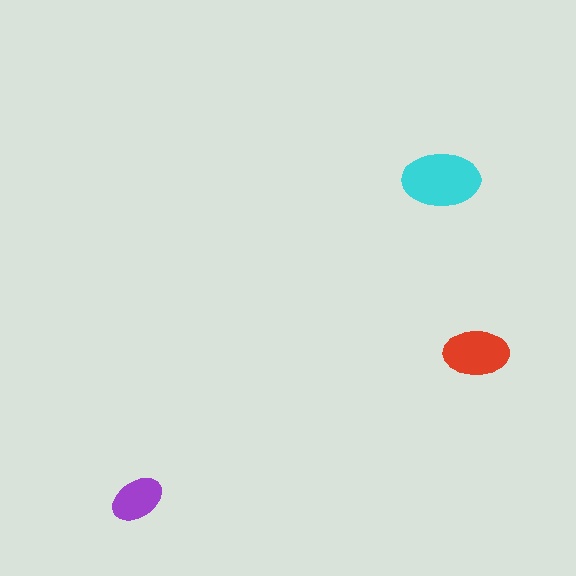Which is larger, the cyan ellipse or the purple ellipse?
The cyan one.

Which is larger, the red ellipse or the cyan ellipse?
The cyan one.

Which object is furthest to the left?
The purple ellipse is leftmost.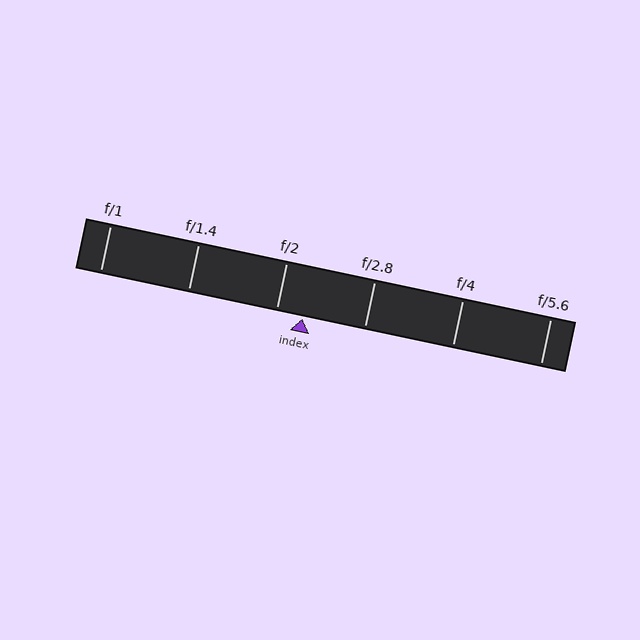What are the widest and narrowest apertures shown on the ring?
The widest aperture shown is f/1 and the narrowest is f/5.6.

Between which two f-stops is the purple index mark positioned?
The index mark is between f/2 and f/2.8.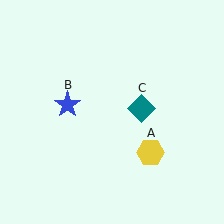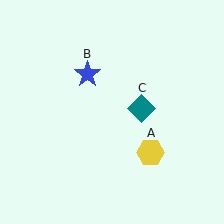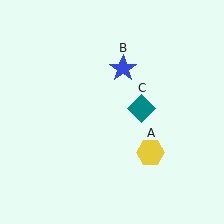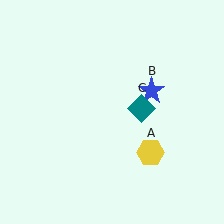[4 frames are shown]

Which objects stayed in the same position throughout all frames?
Yellow hexagon (object A) and teal diamond (object C) remained stationary.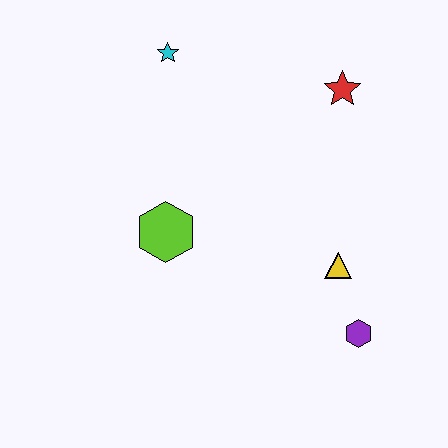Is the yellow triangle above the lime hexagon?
No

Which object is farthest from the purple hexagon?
The cyan star is farthest from the purple hexagon.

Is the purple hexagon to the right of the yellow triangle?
Yes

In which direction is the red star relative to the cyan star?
The red star is to the right of the cyan star.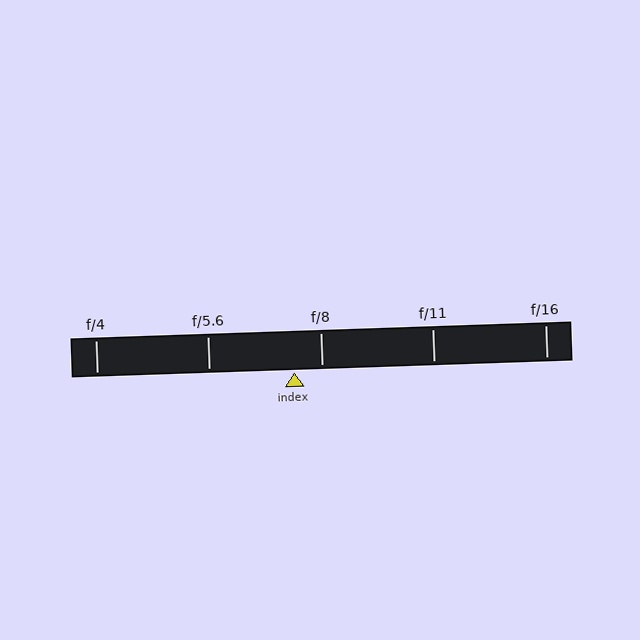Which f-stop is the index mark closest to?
The index mark is closest to f/8.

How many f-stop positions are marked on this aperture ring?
There are 5 f-stop positions marked.